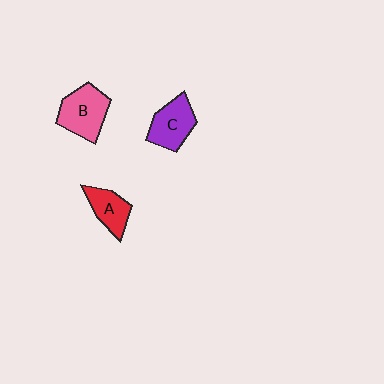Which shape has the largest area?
Shape B (pink).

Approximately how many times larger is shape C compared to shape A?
Approximately 1.2 times.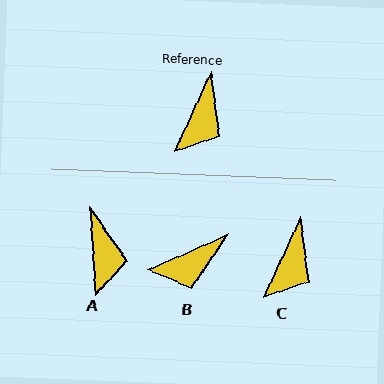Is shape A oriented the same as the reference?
No, it is off by about 28 degrees.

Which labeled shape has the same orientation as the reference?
C.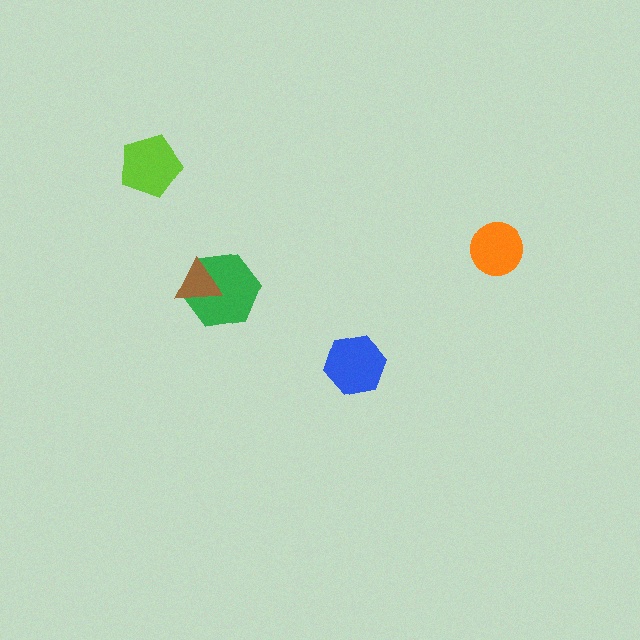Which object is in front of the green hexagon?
The brown triangle is in front of the green hexagon.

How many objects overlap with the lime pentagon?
0 objects overlap with the lime pentagon.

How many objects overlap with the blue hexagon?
0 objects overlap with the blue hexagon.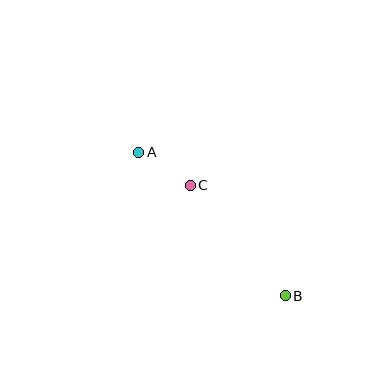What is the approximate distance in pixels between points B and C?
The distance between B and C is approximately 146 pixels.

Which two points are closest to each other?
Points A and C are closest to each other.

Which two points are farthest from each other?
Points A and B are farthest from each other.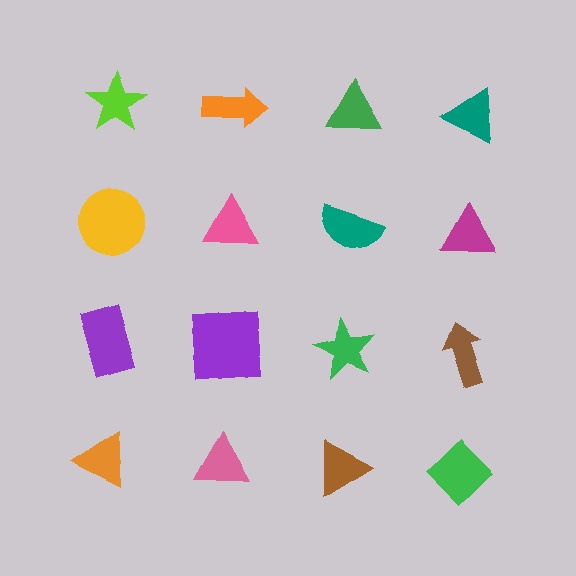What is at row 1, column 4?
A teal triangle.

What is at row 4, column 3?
A brown triangle.